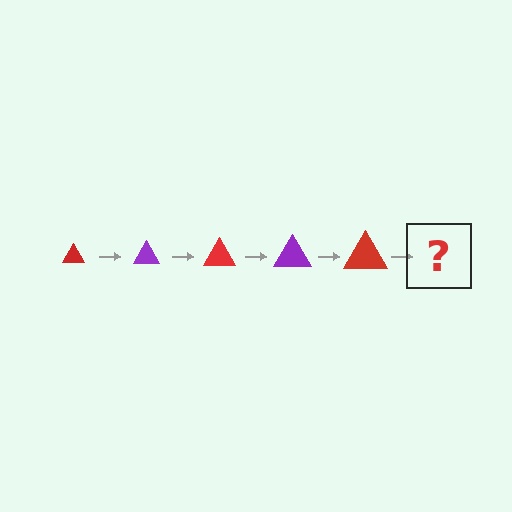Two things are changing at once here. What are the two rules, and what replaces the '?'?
The two rules are that the triangle grows larger each step and the color cycles through red and purple. The '?' should be a purple triangle, larger than the previous one.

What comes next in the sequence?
The next element should be a purple triangle, larger than the previous one.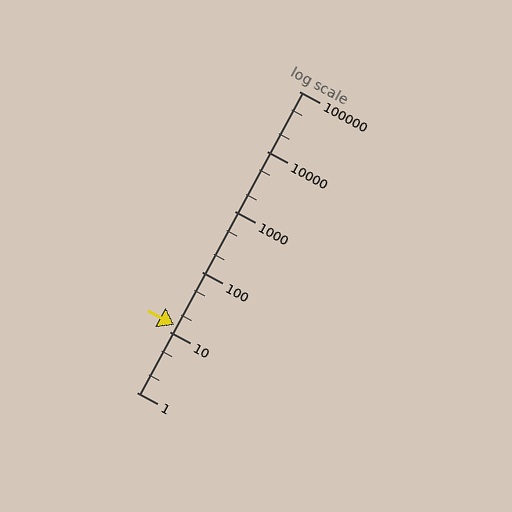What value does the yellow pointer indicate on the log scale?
The pointer indicates approximately 13.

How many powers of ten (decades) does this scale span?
The scale spans 5 decades, from 1 to 100000.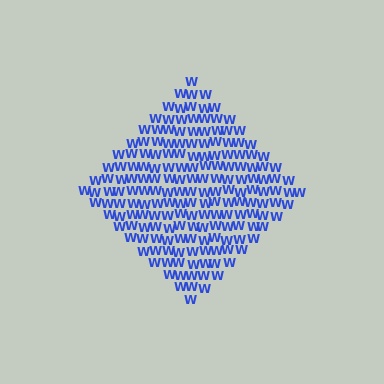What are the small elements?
The small elements are letter W's.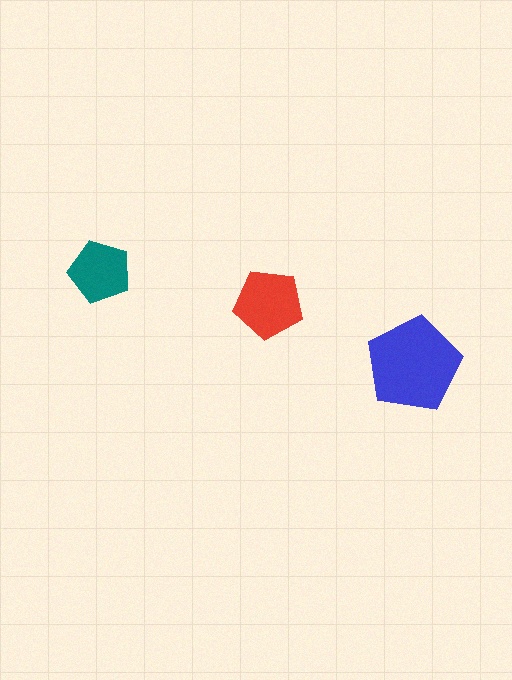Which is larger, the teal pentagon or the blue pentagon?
The blue one.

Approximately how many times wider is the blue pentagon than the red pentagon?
About 1.5 times wider.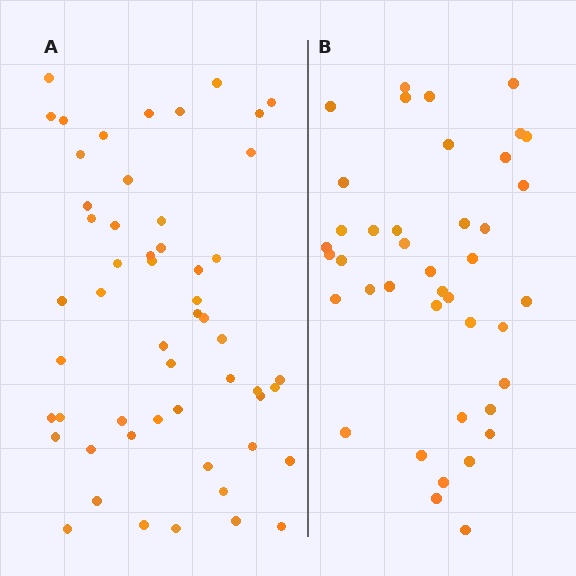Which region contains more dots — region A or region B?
Region A (the left region) has more dots.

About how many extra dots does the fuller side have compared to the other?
Region A has approximately 15 more dots than region B.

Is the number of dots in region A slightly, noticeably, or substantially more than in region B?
Region A has noticeably more, but not dramatically so. The ratio is roughly 1.3 to 1.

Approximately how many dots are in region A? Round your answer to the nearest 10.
About 50 dots. (The exact count is 54, which rounds to 50.)